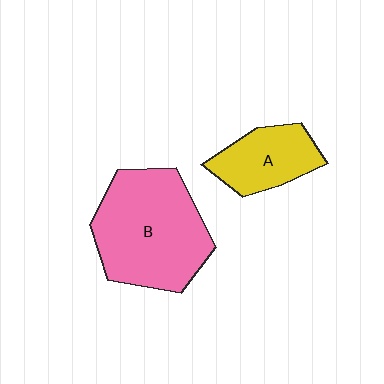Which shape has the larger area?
Shape B (pink).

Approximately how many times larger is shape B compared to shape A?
Approximately 2.0 times.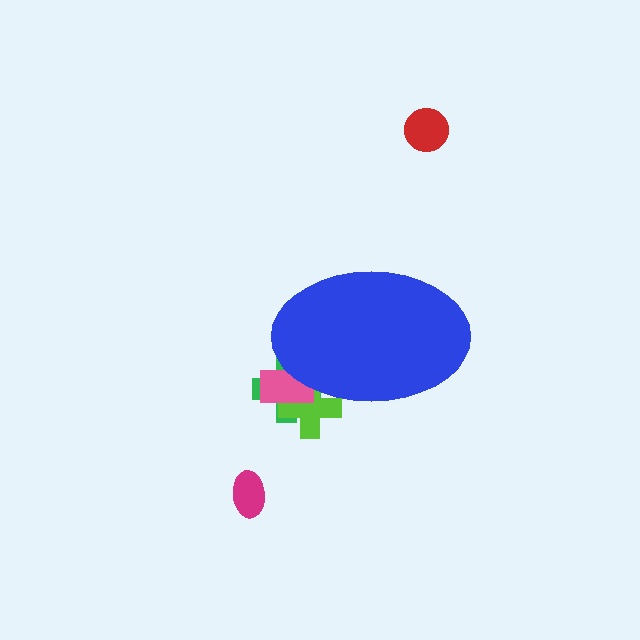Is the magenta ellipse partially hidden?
No, the magenta ellipse is fully visible.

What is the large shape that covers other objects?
A blue ellipse.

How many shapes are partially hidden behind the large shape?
3 shapes are partially hidden.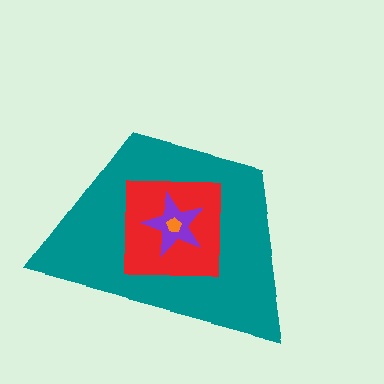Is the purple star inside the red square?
Yes.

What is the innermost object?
The orange pentagon.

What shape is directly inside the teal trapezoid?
The red square.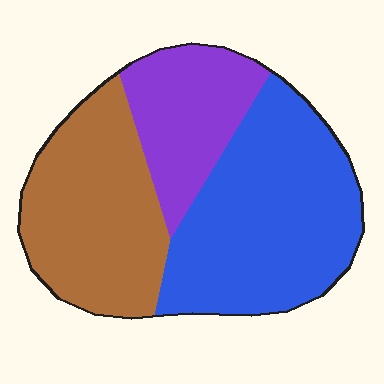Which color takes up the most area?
Blue, at roughly 45%.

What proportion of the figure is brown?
Brown takes up about one third (1/3) of the figure.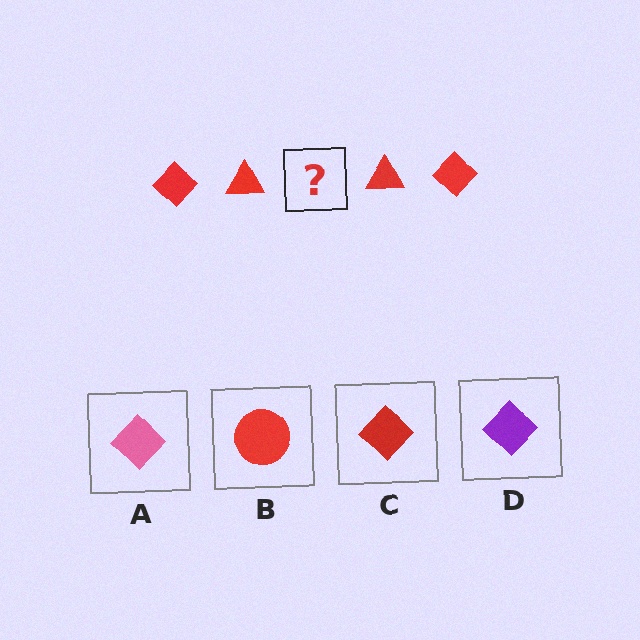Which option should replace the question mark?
Option C.